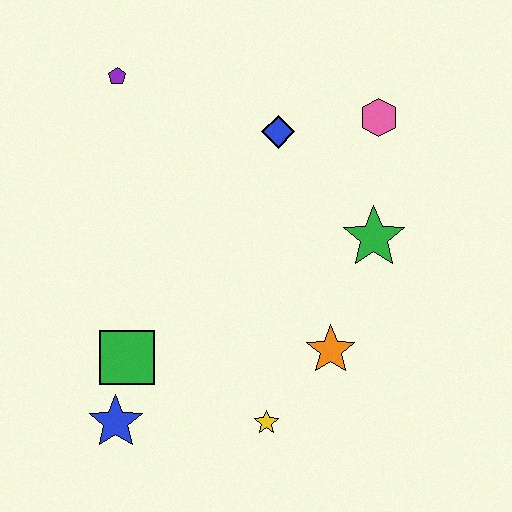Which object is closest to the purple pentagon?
The blue diamond is closest to the purple pentagon.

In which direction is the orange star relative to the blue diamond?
The orange star is below the blue diamond.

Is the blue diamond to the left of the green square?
No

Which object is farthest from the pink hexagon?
The blue star is farthest from the pink hexagon.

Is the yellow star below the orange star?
Yes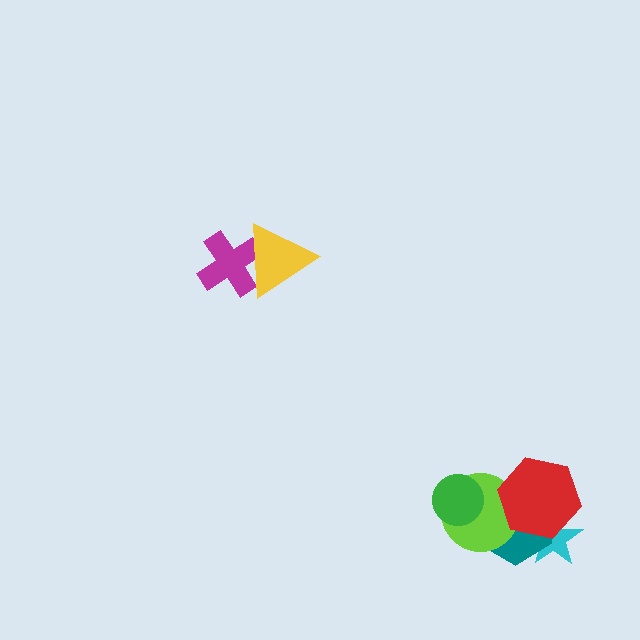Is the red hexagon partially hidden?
No, no other shape covers it.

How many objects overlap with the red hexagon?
3 objects overlap with the red hexagon.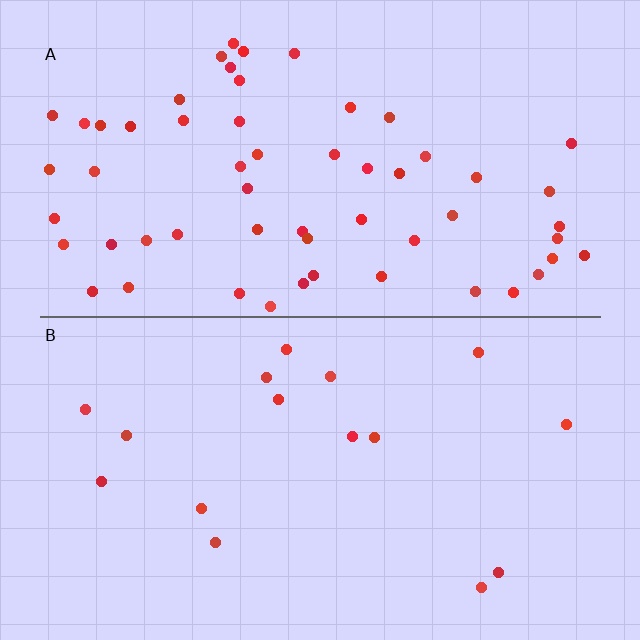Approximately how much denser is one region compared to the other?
Approximately 3.6× — region A over region B.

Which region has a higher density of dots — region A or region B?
A (the top).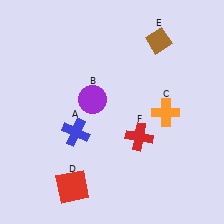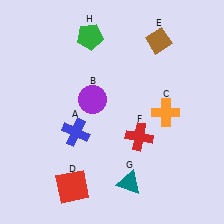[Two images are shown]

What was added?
A teal triangle (G), a green pentagon (H) were added in Image 2.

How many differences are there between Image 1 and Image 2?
There are 2 differences between the two images.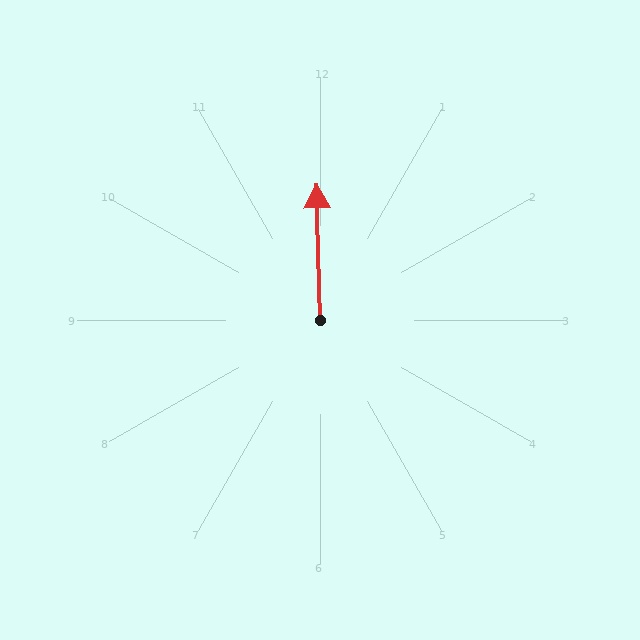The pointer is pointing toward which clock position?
Roughly 12 o'clock.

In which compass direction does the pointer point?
North.